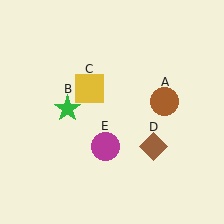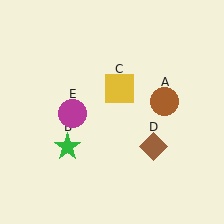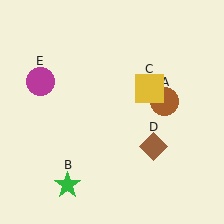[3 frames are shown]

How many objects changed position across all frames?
3 objects changed position: green star (object B), yellow square (object C), magenta circle (object E).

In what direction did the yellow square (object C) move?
The yellow square (object C) moved right.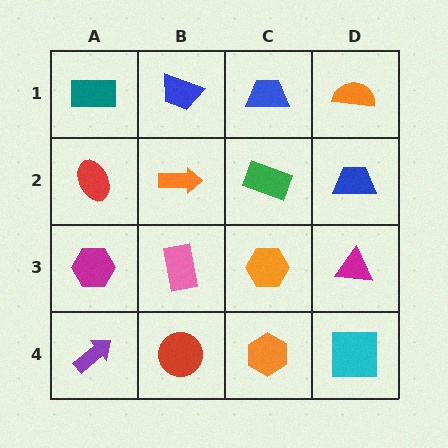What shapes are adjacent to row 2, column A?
A teal rectangle (row 1, column A), a magenta hexagon (row 3, column A), an orange arrow (row 2, column B).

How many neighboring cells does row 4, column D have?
2.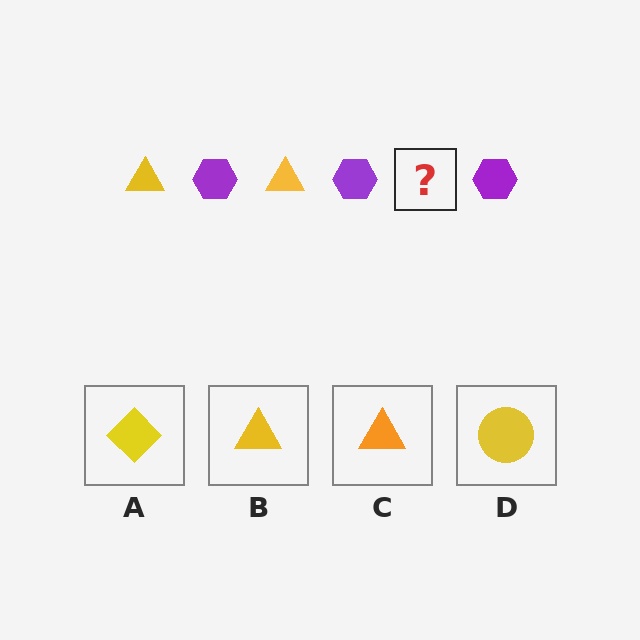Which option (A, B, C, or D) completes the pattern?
B.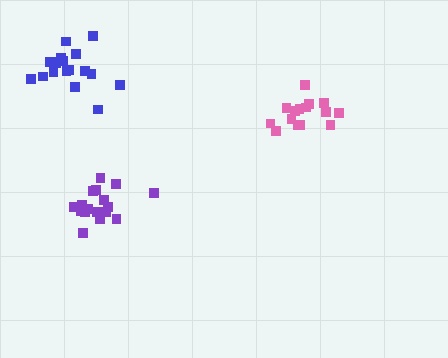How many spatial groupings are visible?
There are 3 spatial groupings.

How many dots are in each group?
Group 1: 17 dots, Group 2: 15 dots, Group 3: 19 dots (51 total).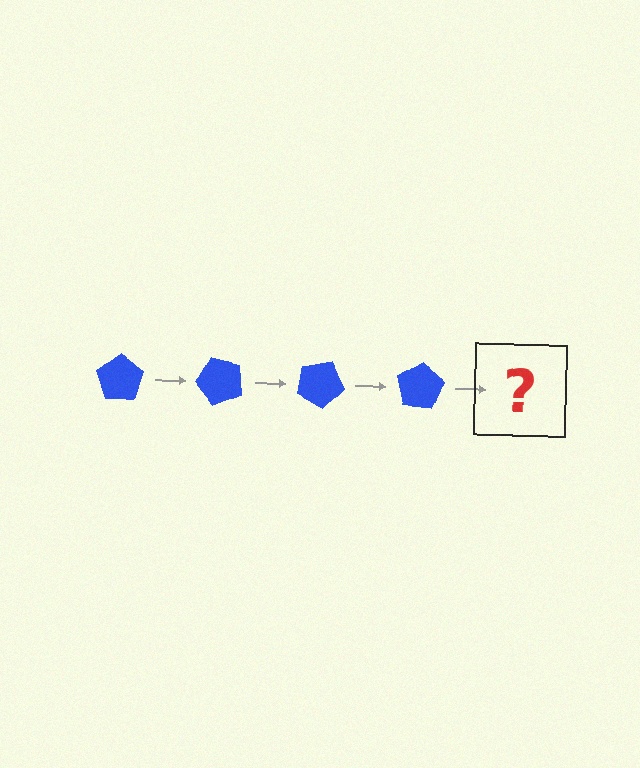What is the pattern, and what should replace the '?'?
The pattern is that the pentagon rotates 50 degrees each step. The '?' should be a blue pentagon rotated 200 degrees.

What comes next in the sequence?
The next element should be a blue pentagon rotated 200 degrees.